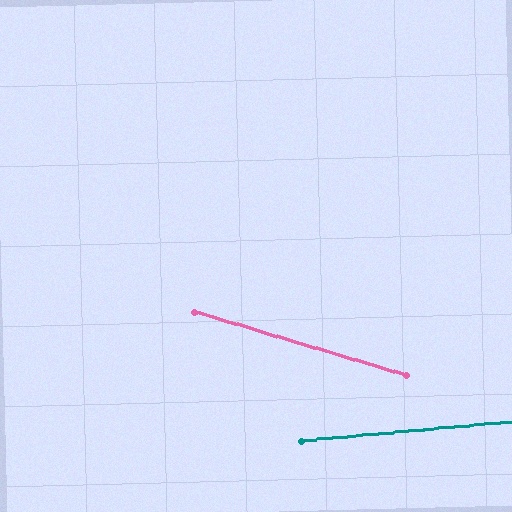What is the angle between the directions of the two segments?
Approximately 22 degrees.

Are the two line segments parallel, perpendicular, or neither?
Neither parallel nor perpendicular — they differ by about 22°.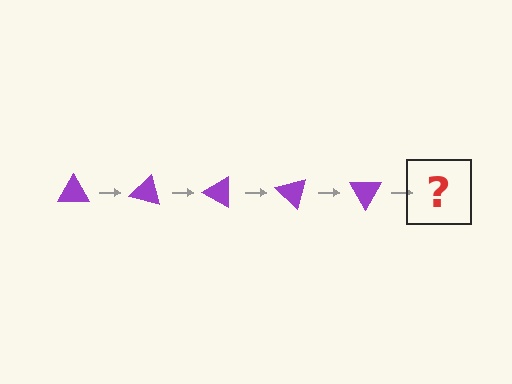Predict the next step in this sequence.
The next step is a purple triangle rotated 75 degrees.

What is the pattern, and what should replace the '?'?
The pattern is that the triangle rotates 15 degrees each step. The '?' should be a purple triangle rotated 75 degrees.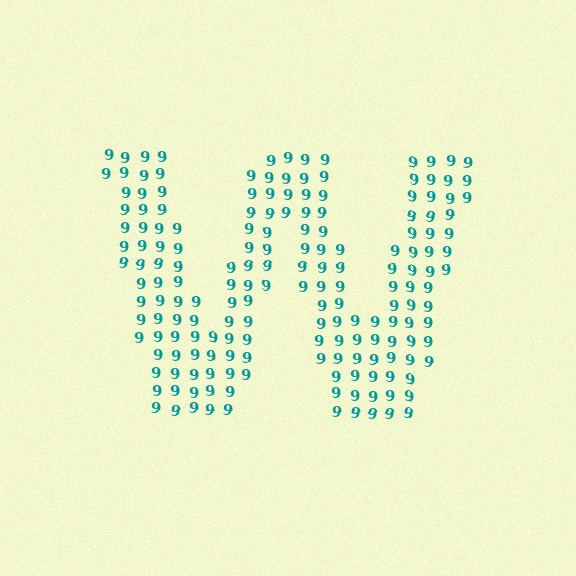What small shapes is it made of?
It is made of small digit 9's.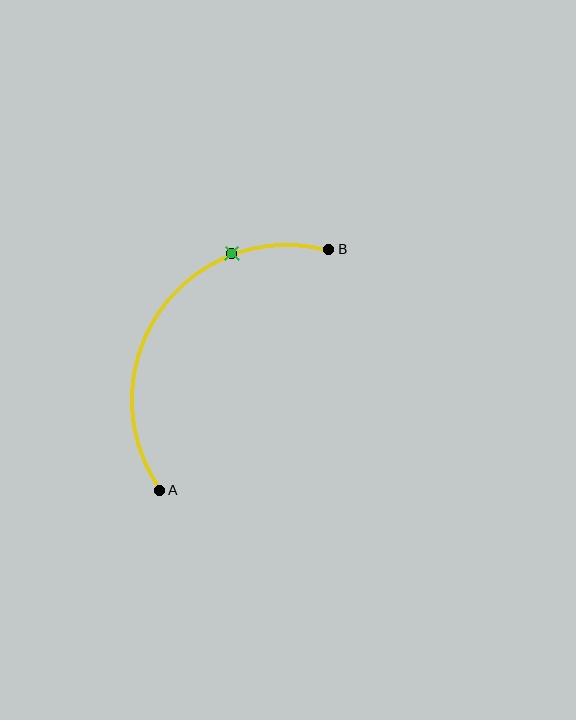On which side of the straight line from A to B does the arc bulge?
The arc bulges above and to the left of the straight line connecting A and B.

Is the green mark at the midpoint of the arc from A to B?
No. The green mark lies on the arc but is closer to endpoint B. The arc midpoint would be at the point on the curve equidistant along the arc from both A and B.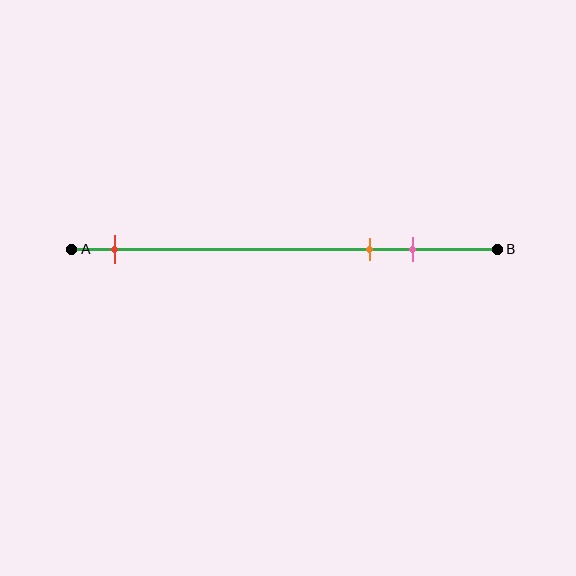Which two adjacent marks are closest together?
The orange and pink marks are the closest adjacent pair.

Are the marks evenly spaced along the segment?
No, the marks are not evenly spaced.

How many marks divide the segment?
There are 3 marks dividing the segment.